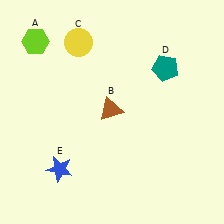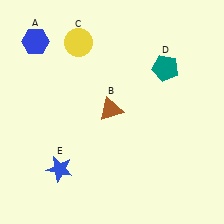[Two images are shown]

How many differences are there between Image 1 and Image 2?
There is 1 difference between the two images.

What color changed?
The hexagon (A) changed from lime in Image 1 to blue in Image 2.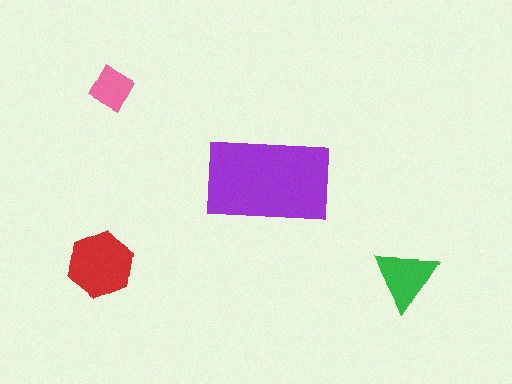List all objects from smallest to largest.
The pink diamond, the green triangle, the red hexagon, the purple rectangle.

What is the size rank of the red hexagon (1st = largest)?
2nd.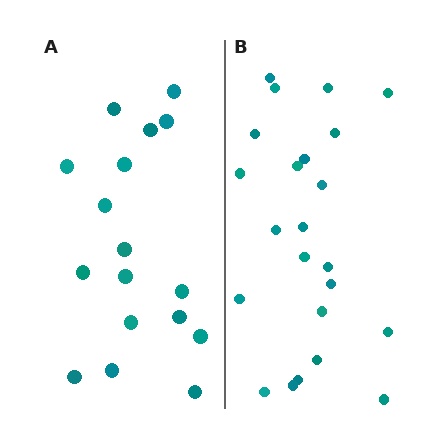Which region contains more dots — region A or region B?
Region B (the right region) has more dots.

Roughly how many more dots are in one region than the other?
Region B has about 6 more dots than region A.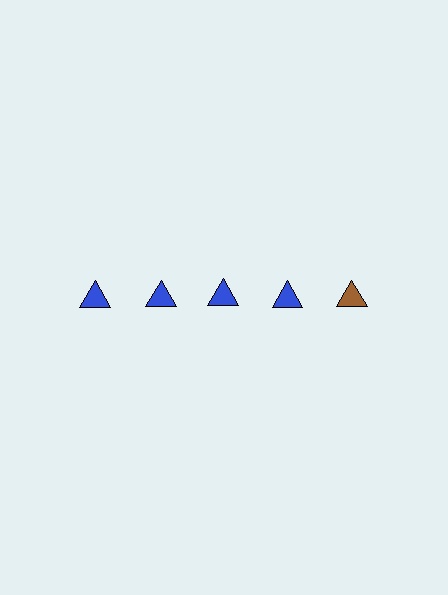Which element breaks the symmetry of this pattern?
The brown triangle in the top row, rightmost column breaks the symmetry. All other shapes are blue triangles.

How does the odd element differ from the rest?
It has a different color: brown instead of blue.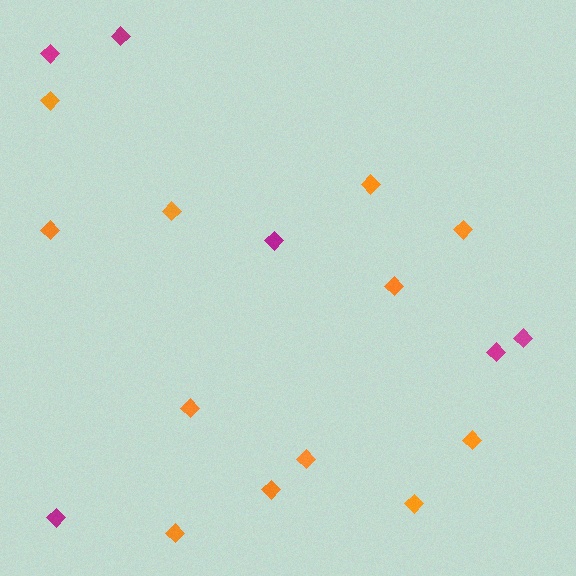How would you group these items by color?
There are 2 groups: one group of magenta diamonds (6) and one group of orange diamonds (12).